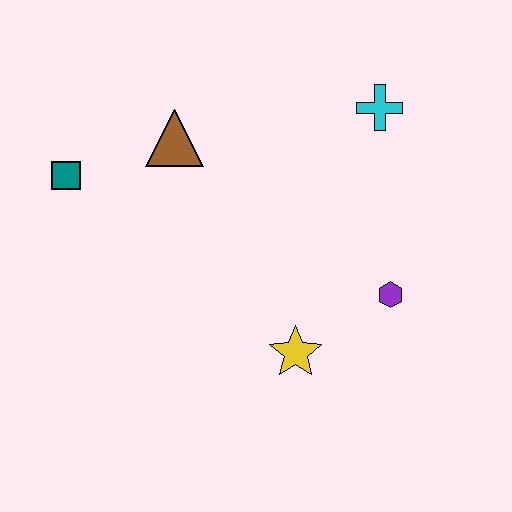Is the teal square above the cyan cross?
No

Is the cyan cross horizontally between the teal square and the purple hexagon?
Yes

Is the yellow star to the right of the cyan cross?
No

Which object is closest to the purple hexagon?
The yellow star is closest to the purple hexagon.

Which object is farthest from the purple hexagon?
The teal square is farthest from the purple hexagon.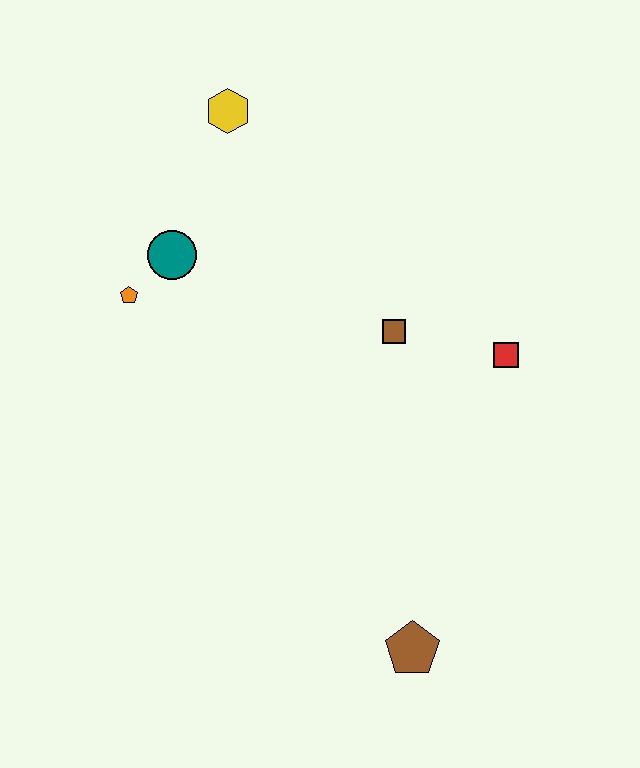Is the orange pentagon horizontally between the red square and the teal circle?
No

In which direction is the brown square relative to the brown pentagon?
The brown square is above the brown pentagon.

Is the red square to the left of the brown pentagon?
No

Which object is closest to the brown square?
The red square is closest to the brown square.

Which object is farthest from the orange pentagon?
The brown pentagon is farthest from the orange pentagon.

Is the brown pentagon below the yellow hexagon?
Yes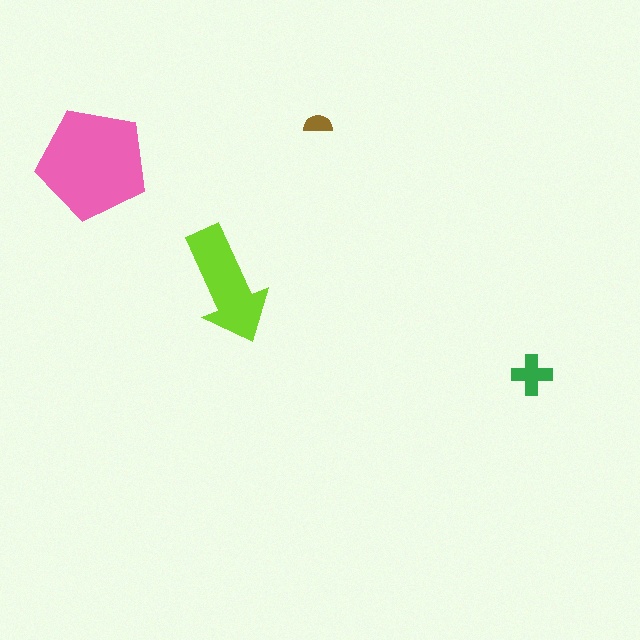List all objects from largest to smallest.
The pink pentagon, the lime arrow, the green cross, the brown semicircle.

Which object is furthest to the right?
The green cross is rightmost.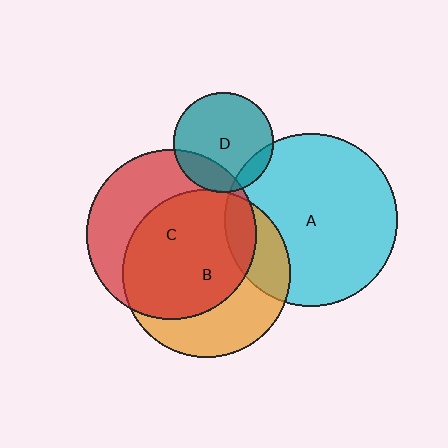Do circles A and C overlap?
Yes.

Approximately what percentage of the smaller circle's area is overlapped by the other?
Approximately 10%.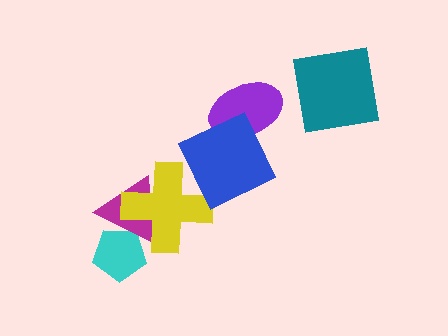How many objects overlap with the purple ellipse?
1 object overlaps with the purple ellipse.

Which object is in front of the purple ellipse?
The blue square is in front of the purple ellipse.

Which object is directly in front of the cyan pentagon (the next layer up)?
The magenta triangle is directly in front of the cyan pentagon.